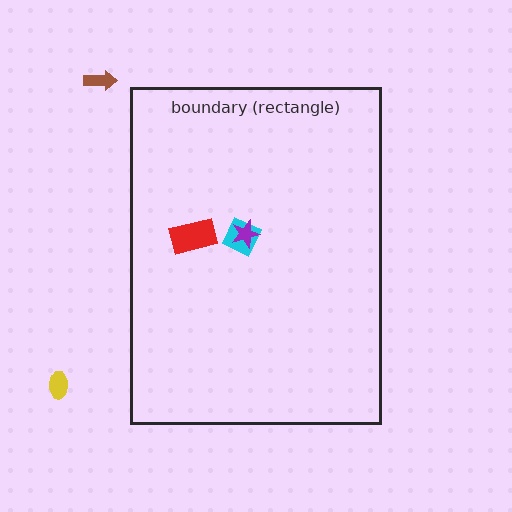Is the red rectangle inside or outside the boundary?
Inside.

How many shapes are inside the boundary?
3 inside, 2 outside.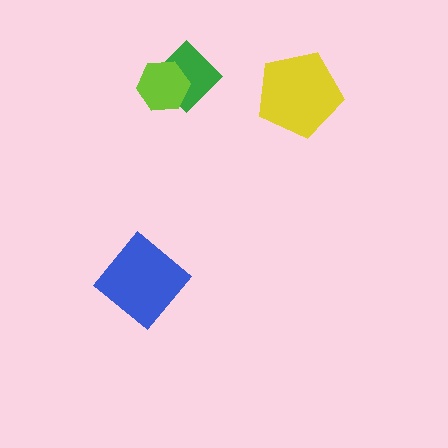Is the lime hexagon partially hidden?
No, no other shape covers it.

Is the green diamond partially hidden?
Yes, it is partially covered by another shape.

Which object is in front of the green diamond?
The lime hexagon is in front of the green diamond.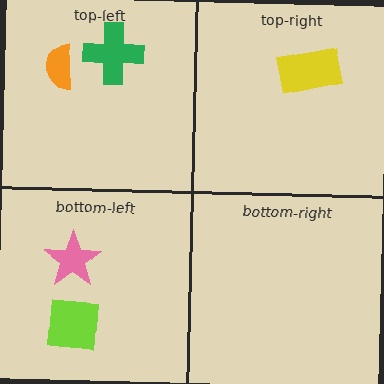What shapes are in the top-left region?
The orange semicircle, the green cross.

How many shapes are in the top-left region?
2.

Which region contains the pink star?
The bottom-left region.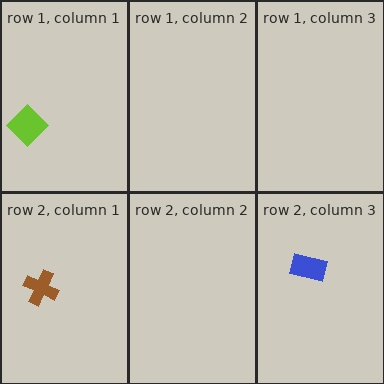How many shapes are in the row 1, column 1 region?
1.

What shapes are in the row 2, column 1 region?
The brown cross.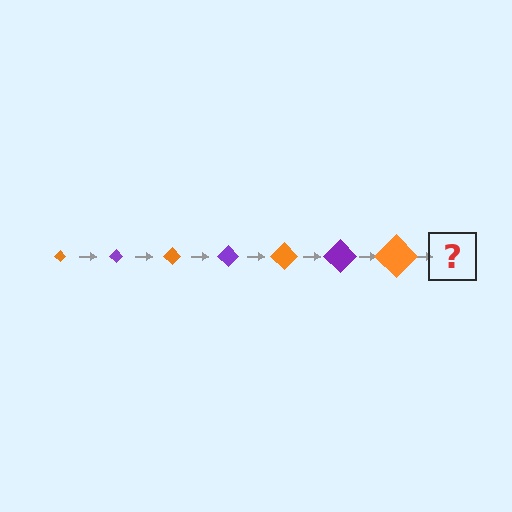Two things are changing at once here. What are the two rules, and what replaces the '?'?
The two rules are that the diamond grows larger each step and the color cycles through orange and purple. The '?' should be a purple diamond, larger than the previous one.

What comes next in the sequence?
The next element should be a purple diamond, larger than the previous one.